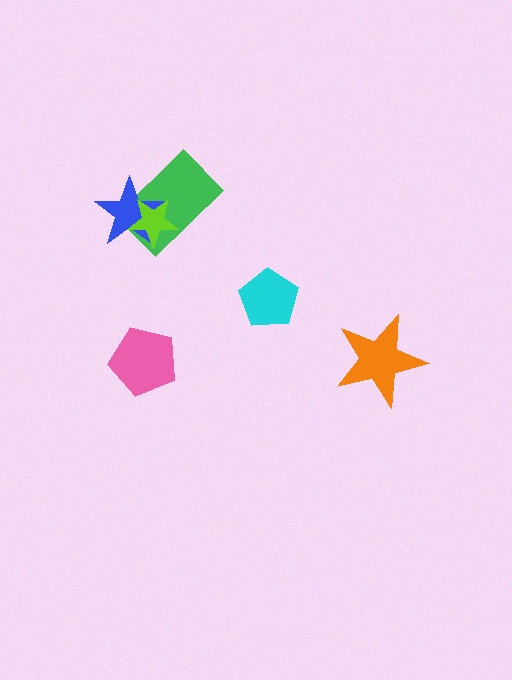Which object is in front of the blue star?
The lime star is in front of the blue star.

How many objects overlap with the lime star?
2 objects overlap with the lime star.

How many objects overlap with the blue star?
2 objects overlap with the blue star.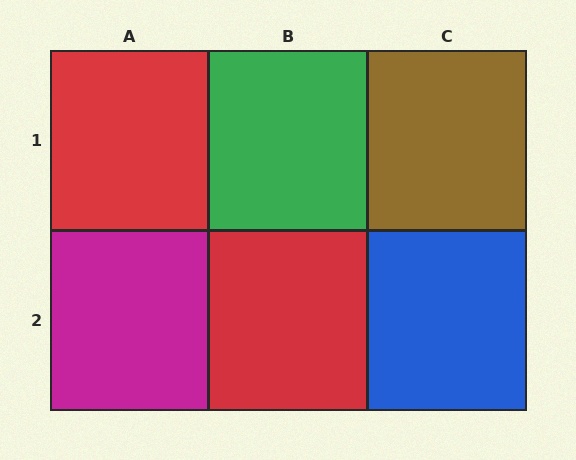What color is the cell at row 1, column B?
Green.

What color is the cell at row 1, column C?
Brown.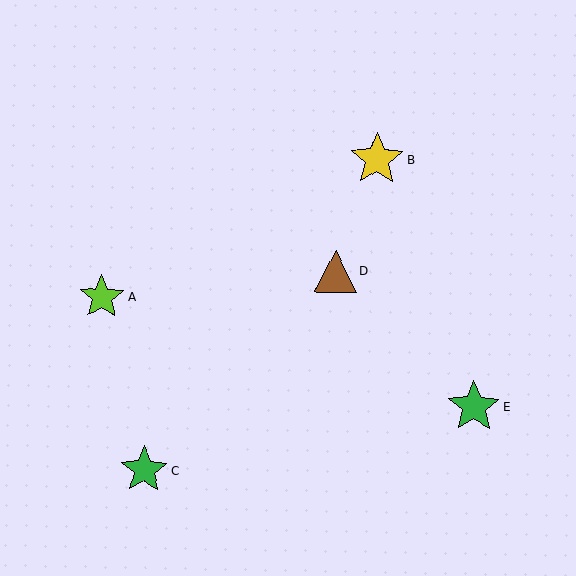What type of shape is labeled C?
Shape C is a green star.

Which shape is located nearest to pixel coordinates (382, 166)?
The yellow star (labeled B) at (377, 159) is nearest to that location.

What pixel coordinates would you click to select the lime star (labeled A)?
Click at (102, 297) to select the lime star A.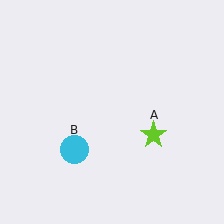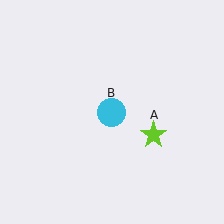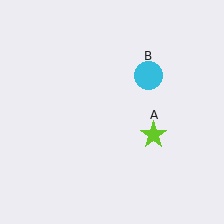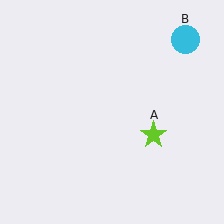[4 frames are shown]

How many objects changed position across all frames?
1 object changed position: cyan circle (object B).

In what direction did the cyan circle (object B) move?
The cyan circle (object B) moved up and to the right.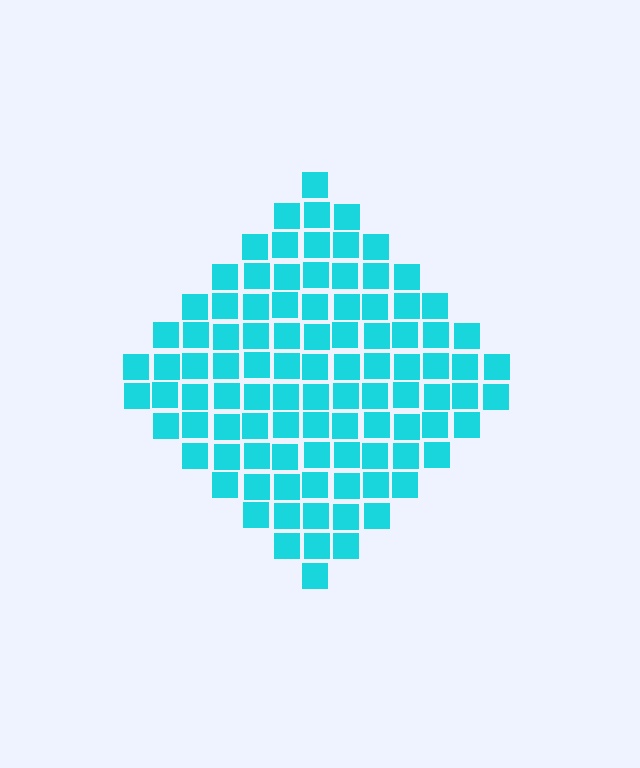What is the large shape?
The large shape is a diamond.